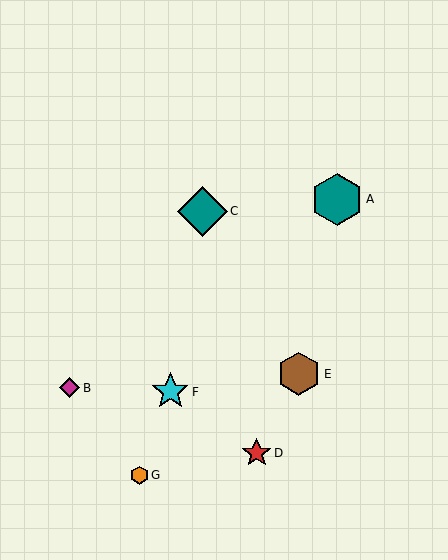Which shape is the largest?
The teal hexagon (labeled A) is the largest.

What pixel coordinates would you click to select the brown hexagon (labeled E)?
Click at (299, 374) to select the brown hexagon E.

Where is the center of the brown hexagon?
The center of the brown hexagon is at (299, 374).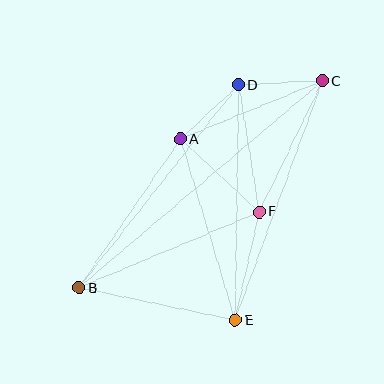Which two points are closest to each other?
Points A and D are closest to each other.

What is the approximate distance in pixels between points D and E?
The distance between D and E is approximately 235 pixels.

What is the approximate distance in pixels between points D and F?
The distance between D and F is approximately 128 pixels.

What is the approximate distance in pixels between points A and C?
The distance between A and C is approximately 154 pixels.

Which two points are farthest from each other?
Points B and C are farthest from each other.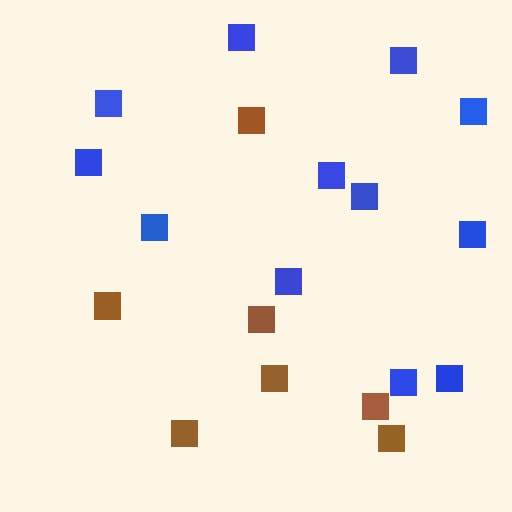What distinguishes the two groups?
There are 2 groups: one group of blue squares (12) and one group of brown squares (7).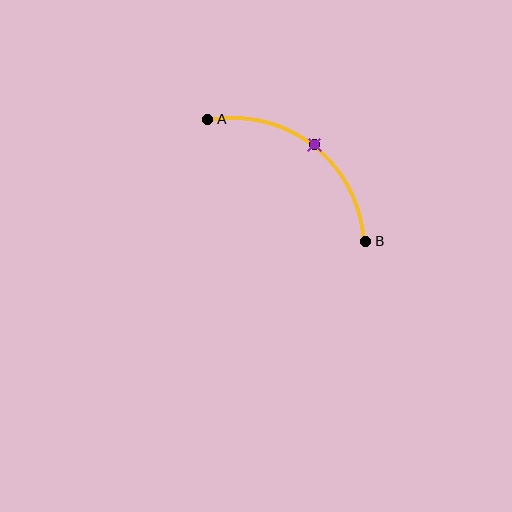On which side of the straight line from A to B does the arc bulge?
The arc bulges above and to the right of the straight line connecting A and B.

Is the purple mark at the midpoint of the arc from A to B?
Yes. The purple mark lies on the arc at equal arc-length from both A and B — it is the arc midpoint.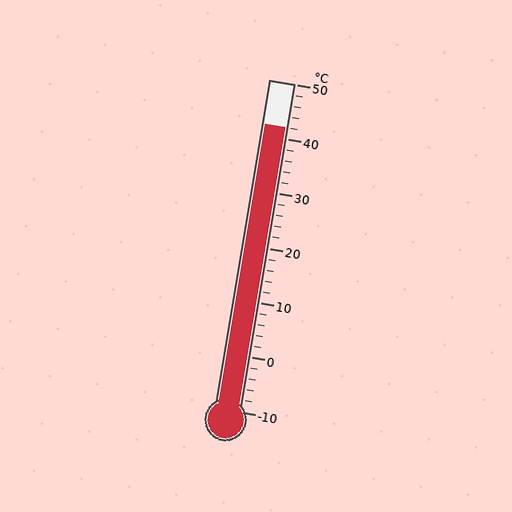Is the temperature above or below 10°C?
The temperature is above 10°C.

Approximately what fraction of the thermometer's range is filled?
The thermometer is filled to approximately 85% of its range.